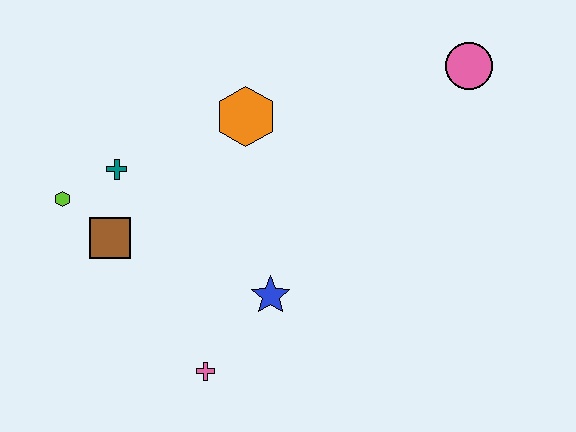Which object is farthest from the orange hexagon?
The pink cross is farthest from the orange hexagon.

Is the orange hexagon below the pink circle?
Yes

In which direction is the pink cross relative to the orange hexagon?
The pink cross is below the orange hexagon.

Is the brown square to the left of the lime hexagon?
No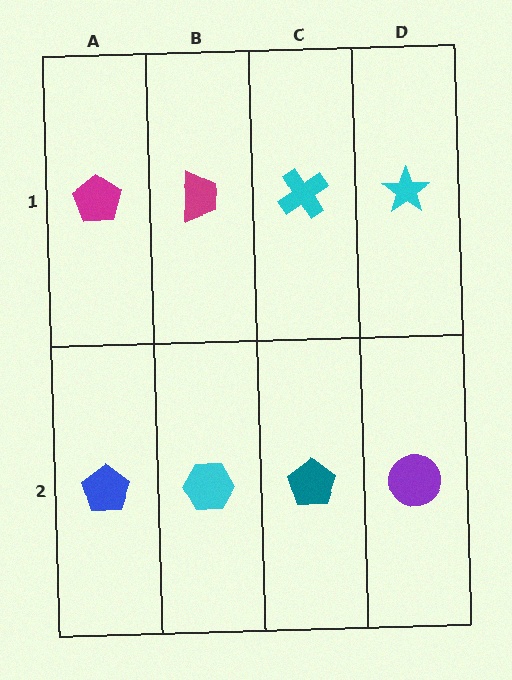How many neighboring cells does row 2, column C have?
3.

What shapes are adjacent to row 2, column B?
A magenta trapezoid (row 1, column B), a blue pentagon (row 2, column A), a teal pentagon (row 2, column C).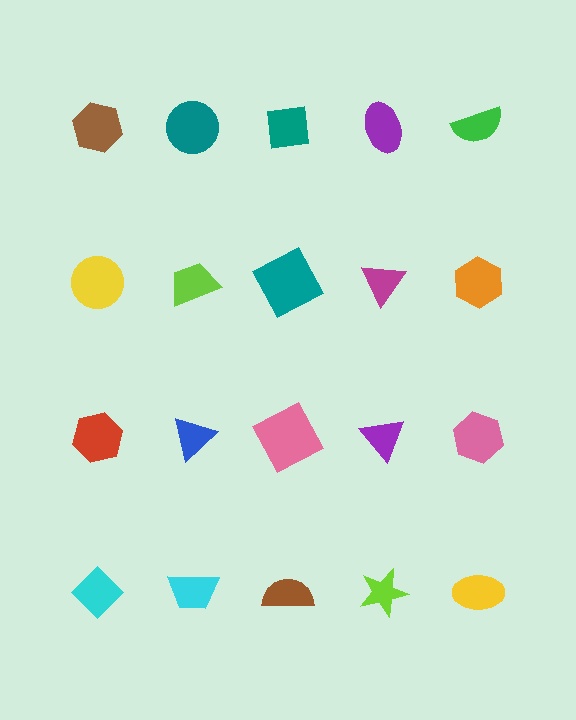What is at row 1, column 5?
A green semicircle.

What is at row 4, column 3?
A brown semicircle.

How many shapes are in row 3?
5 shapes.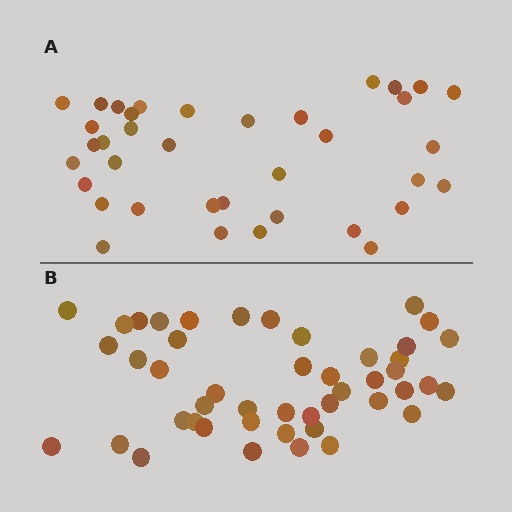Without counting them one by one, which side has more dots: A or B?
Region B (the bottom region) has more dots.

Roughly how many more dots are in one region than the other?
Region B has roughly 8 or so more dots than region A.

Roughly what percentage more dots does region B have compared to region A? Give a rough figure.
About 25% more.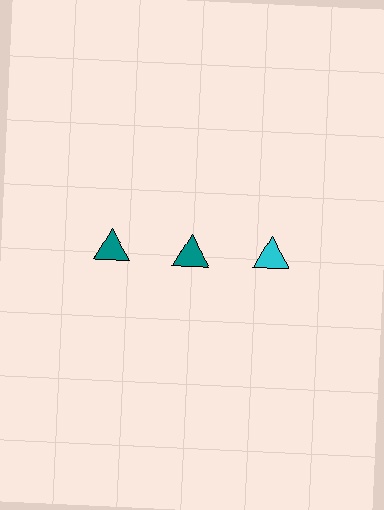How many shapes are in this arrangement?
There are 3 shapes arranged in a grid pattern.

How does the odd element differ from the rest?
It has a different color: cyan instead of teal.